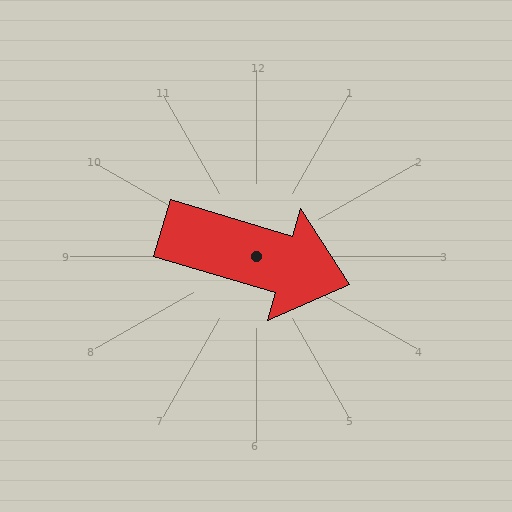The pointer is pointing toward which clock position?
Roughly 4 o'clock.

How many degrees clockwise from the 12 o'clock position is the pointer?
Approximately 107 degrees.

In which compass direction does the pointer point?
East.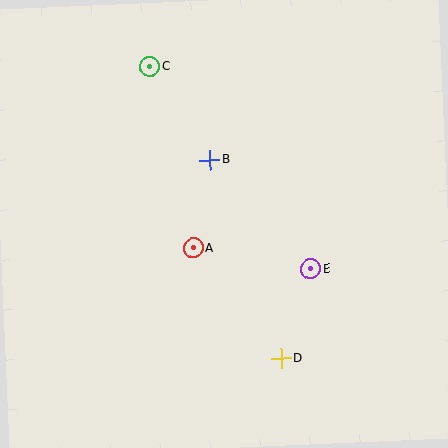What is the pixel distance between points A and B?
The distance between A and B is 89 pixels.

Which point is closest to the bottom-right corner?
Point D is closest to the bottom-right corner.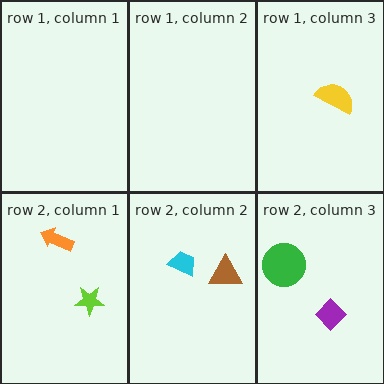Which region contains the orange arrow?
The row 2, column 1 region.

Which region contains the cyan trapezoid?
The row 2, column 2 region.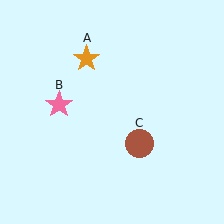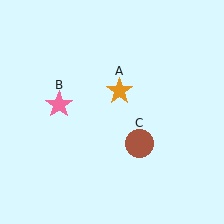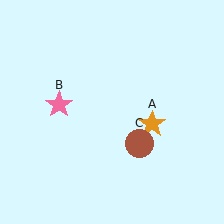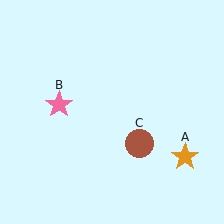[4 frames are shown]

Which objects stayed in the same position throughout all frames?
Pink star (object B) and brown circle (object C) remained stationary.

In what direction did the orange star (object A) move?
The orange star (object A) moved down and to the right.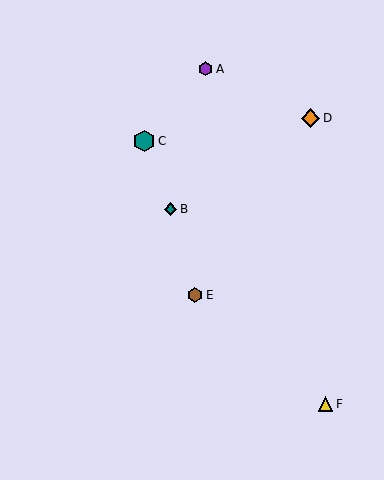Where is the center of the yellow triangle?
The center of the yellow triangle is at (326, 404).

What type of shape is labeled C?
Shape C is a teal hexagon.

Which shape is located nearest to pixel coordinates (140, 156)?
The teal hexagon (labeled C) at (144, 141) is nearest to that location.